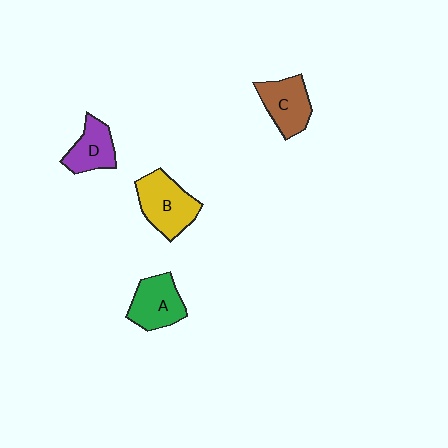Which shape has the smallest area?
Shape D (purple).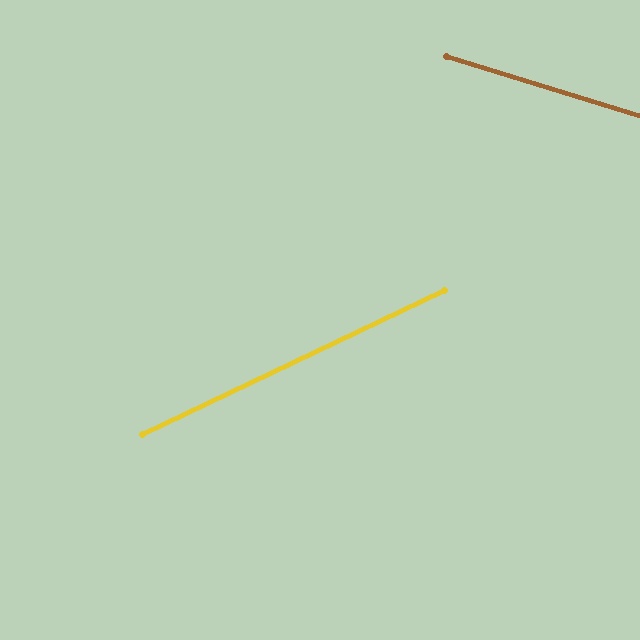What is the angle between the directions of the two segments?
Approximately 43 degrees.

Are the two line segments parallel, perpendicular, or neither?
Neither parallel nor perpendicular — they differ by about 43°.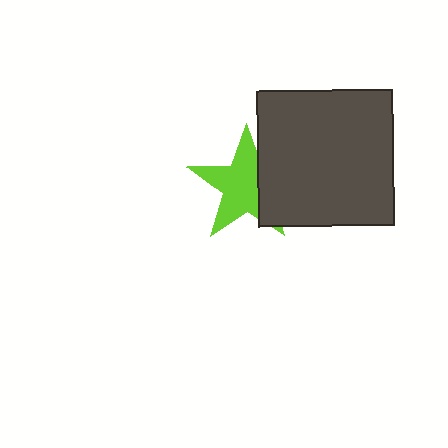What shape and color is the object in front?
The object in front is a dark gray square.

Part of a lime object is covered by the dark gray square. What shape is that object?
It is a star.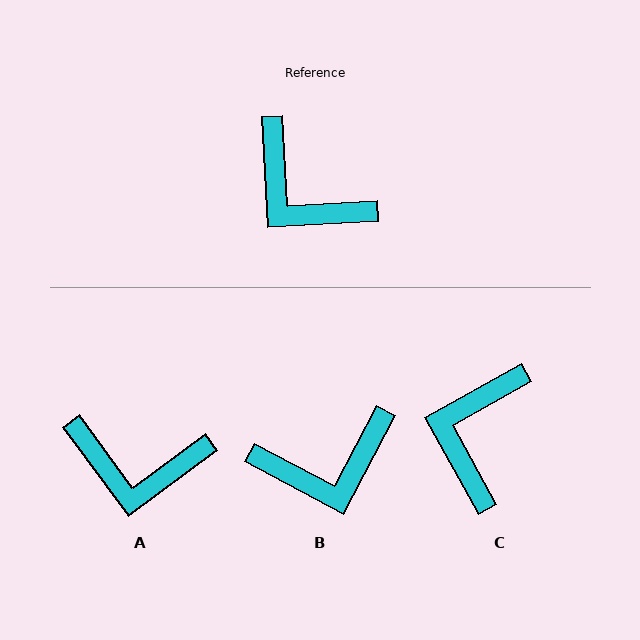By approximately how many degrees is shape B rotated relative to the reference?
Approximately 59 degrees counter-clockwise.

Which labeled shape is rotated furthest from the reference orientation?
C, about 64 degrees away.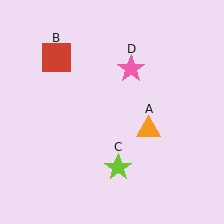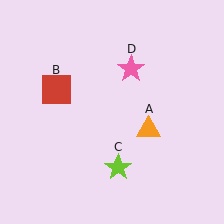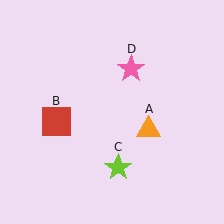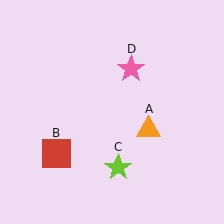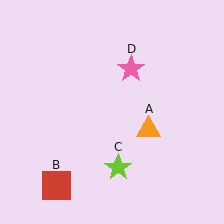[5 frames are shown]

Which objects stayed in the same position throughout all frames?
Orange triangle (object A) and lime star (object C) and pink star (object D) remained stationary.